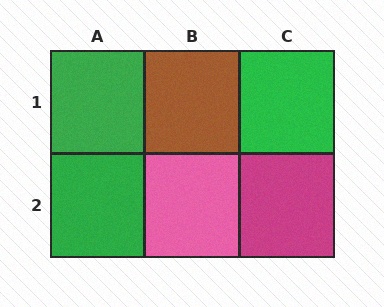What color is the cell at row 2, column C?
Magenta.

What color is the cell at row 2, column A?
Green.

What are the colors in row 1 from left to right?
Green, brown, green.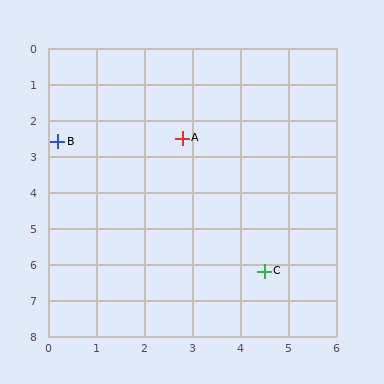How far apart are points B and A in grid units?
Points B and A are about 2.6 grid units apart.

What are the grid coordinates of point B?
Point B is at approximately (0.2, 2.6).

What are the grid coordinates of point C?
Point C is at approximately (4.5, 6.2).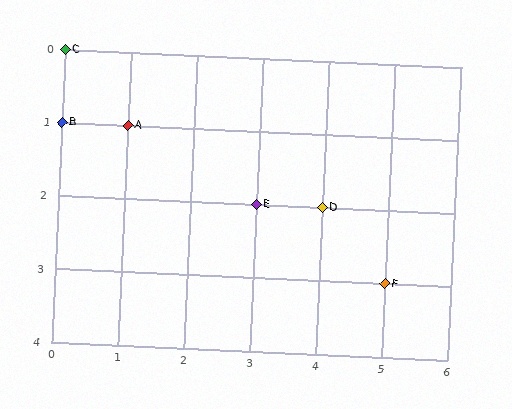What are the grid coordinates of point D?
Point D is at grid coordinates (4, 2).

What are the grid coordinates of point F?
Point F is at grid coordinates (5, 3).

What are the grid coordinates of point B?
Point B is at grid coordinates (0, 1).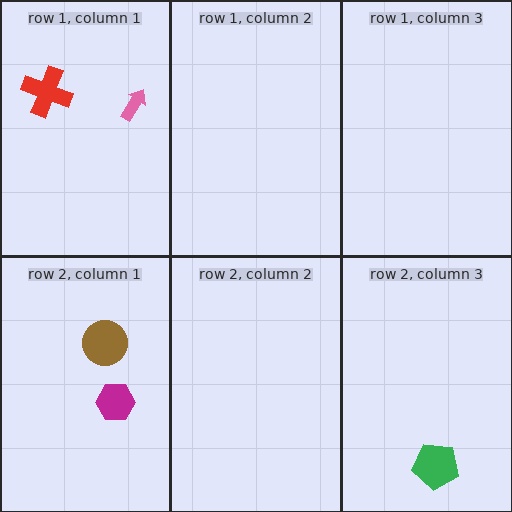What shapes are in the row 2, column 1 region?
The magenta hexagon, the brown circle.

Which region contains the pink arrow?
The row 1, column 1 region.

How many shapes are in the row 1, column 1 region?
2.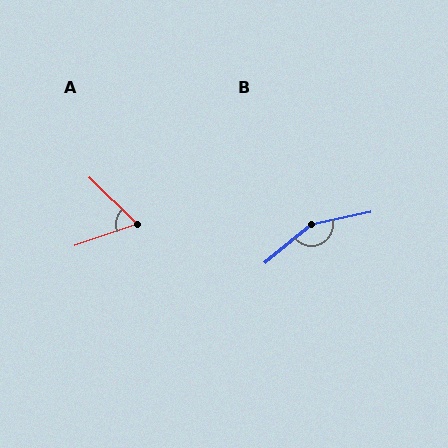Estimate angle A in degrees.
Approximately 64 degrees.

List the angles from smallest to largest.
A (64°), B (152°).